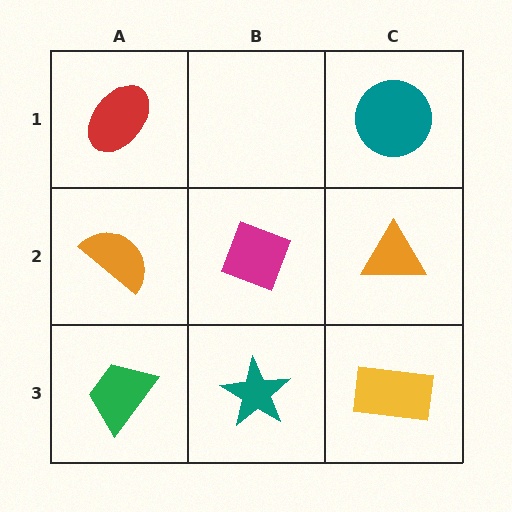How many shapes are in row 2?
3 shapes.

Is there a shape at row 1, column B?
No, that cell is empty.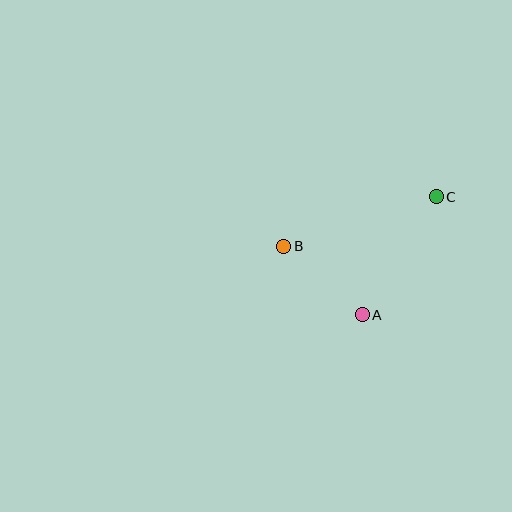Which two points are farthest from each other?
Points B and C are farthest from each other.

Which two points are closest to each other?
Points A and B are closest to each other.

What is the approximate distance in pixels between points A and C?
The distance between A and C is approximately 139 pixels.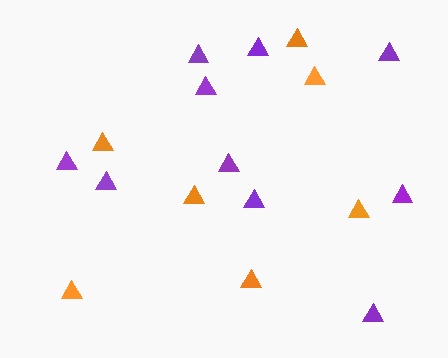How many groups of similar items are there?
There are 2 groups: one group of orange triangles (7) and one group of purple triangles (10).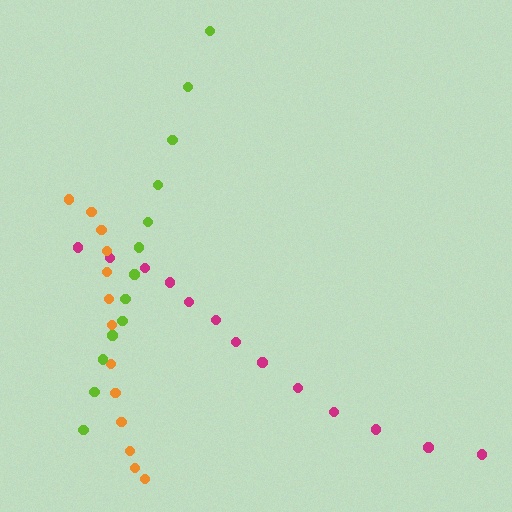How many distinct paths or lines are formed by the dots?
There are 3 distinct paths.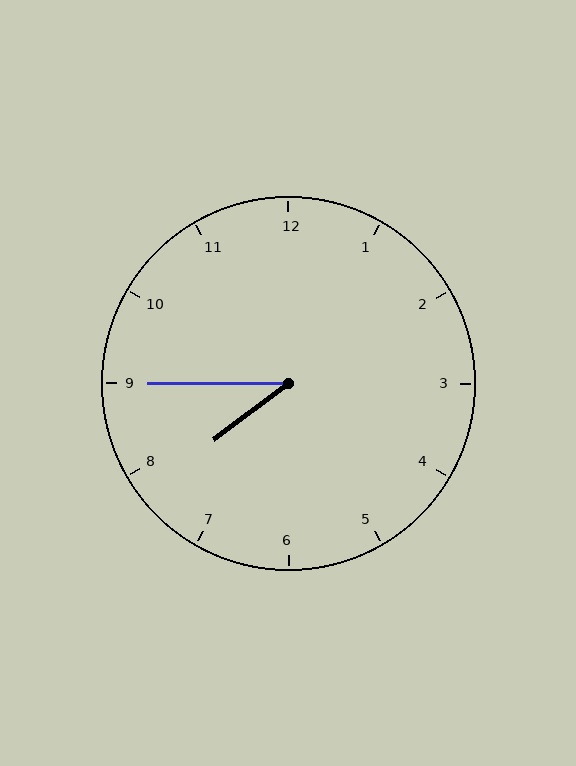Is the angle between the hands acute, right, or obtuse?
It is acute.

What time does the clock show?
7:45.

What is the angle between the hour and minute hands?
Approximately 38 degrees.